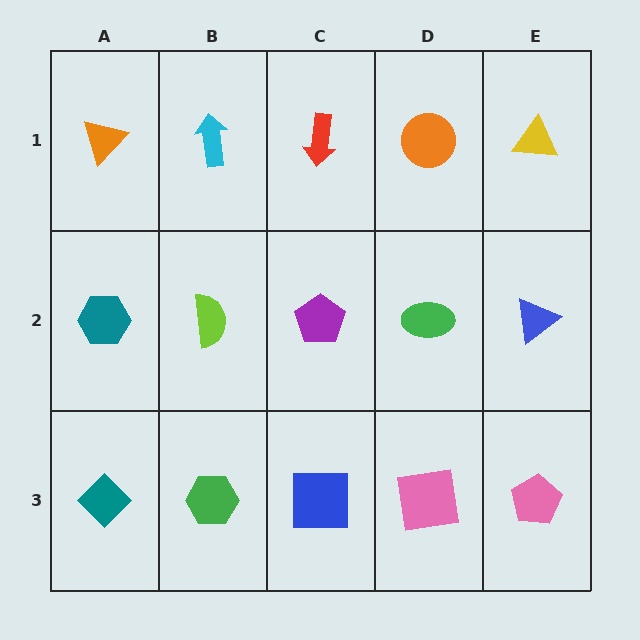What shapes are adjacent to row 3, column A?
A teal hexagon (row 2, column A), a green hexagon (row 3, column B).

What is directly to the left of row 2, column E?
A green ellipse.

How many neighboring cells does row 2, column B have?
4.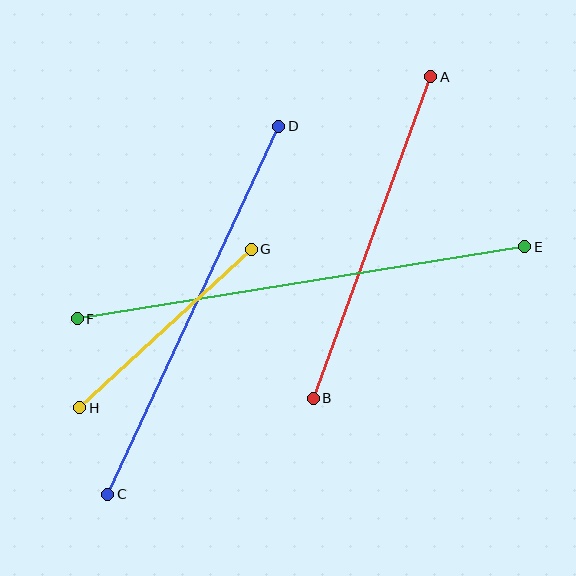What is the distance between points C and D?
The distance is approximately 405 pixels.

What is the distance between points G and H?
The distance is approximately 233 pixels.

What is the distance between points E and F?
The distance is approximately 453 pixels.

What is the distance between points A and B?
The distance is approximately 342 pixels.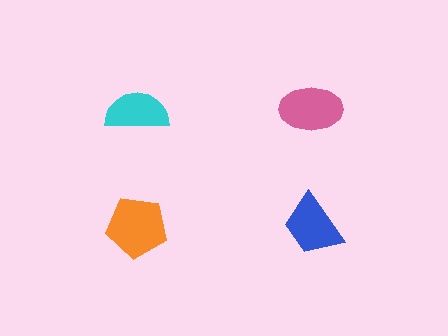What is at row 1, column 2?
A pink ellipse.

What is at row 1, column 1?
A cyan semicircle.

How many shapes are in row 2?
2 shapes.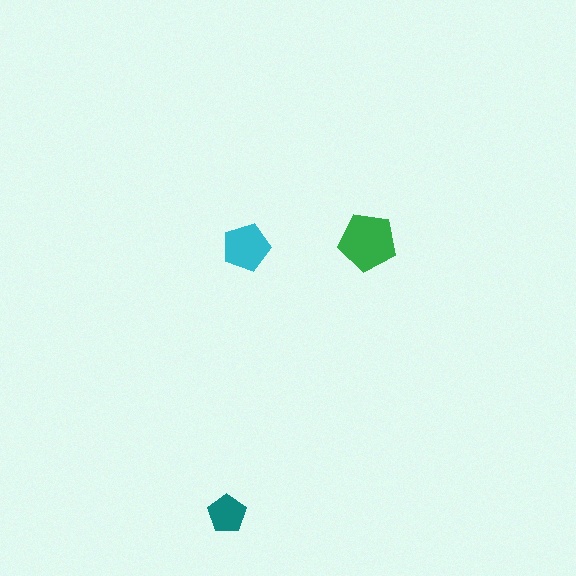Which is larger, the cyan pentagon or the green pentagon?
The green one.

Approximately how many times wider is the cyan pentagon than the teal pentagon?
About 1.5 times wider.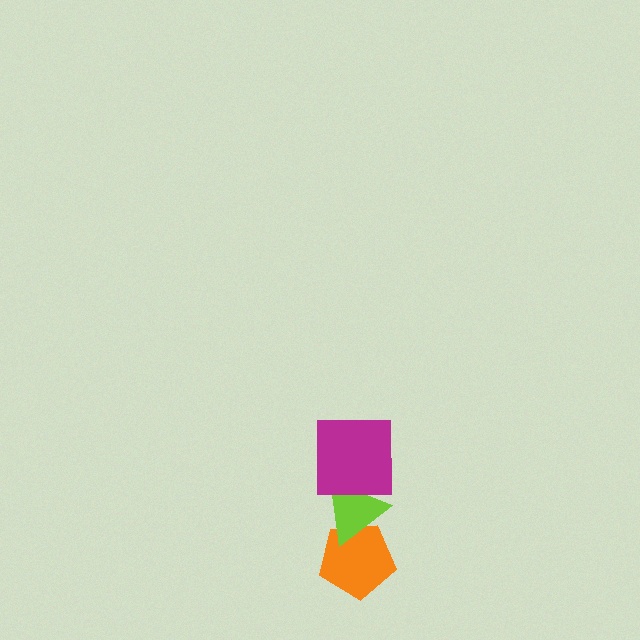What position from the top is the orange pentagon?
The orange pentagon is 3rd from the top.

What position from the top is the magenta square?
The magenta square is 1st from the top.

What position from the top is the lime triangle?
The lime triangle is 2nd from the top.